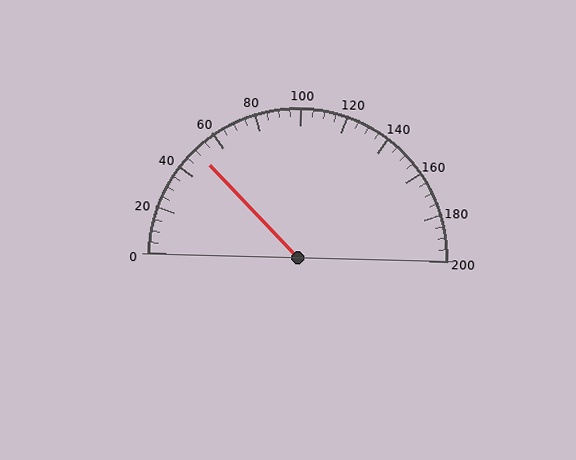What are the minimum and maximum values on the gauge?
The gauge ranges from 0 to 200.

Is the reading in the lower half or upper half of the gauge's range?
The reading is in the lower half of the range (0 to 200).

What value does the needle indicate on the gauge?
The needle indicates approximately 50.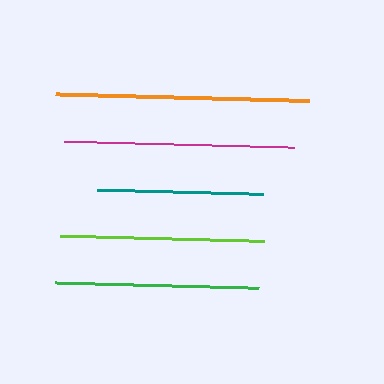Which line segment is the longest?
The orange line is the longest at approximately 254 pixels.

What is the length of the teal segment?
The teal segment is approximately 166 pixels long.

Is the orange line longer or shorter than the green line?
The orange line is longer than the green line.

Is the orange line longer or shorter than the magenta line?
The orange line is longer than the magenta line.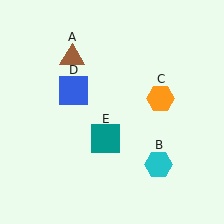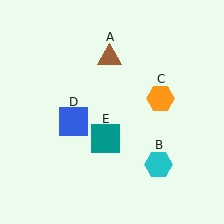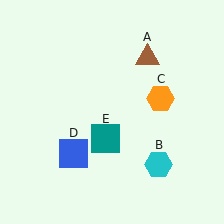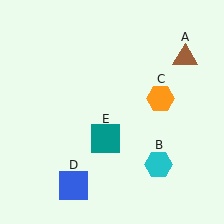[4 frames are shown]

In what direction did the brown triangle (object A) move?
The brown triangle (object A) moved right.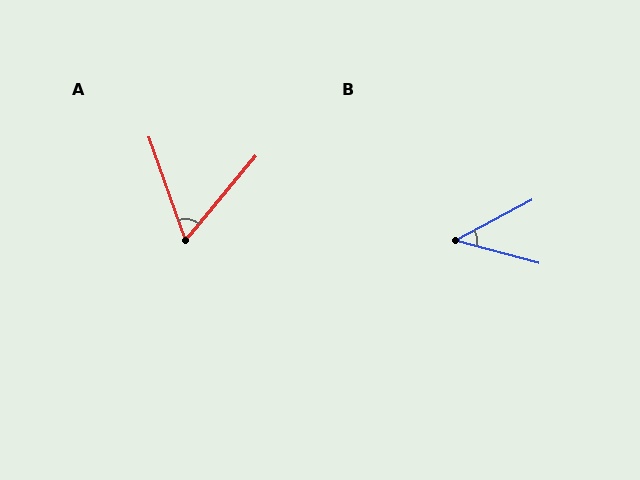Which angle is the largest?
A, at approximately 59 degrees.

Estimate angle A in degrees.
Approximately 59 degrees.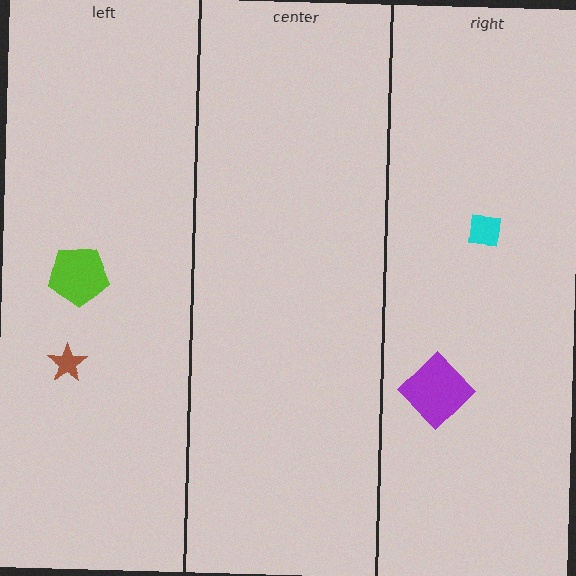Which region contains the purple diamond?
The right region.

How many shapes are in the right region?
2.